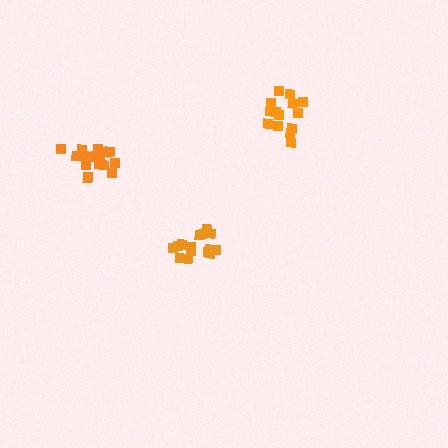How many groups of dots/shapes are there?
There are 3 groups.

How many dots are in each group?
Group 1: 17 dots, Group 2: 18 dots, Group 3: 14 dots (49 total).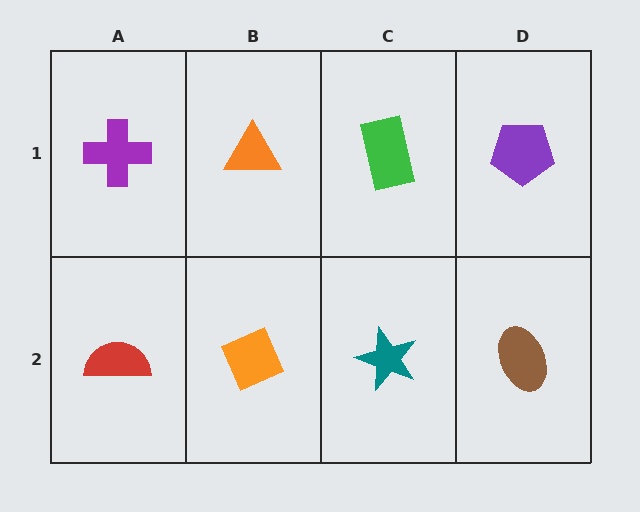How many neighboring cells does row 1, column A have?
2.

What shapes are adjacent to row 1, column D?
A brown ellipse (row 2, column D), a green rectangle (row 1, column C).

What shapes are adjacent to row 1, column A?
A red semicircle (row 2, column A), an orange triangle (row 1, column B).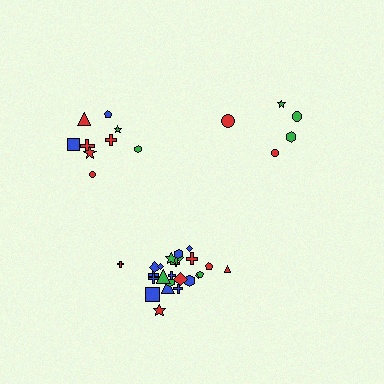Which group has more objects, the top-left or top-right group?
The top-left group.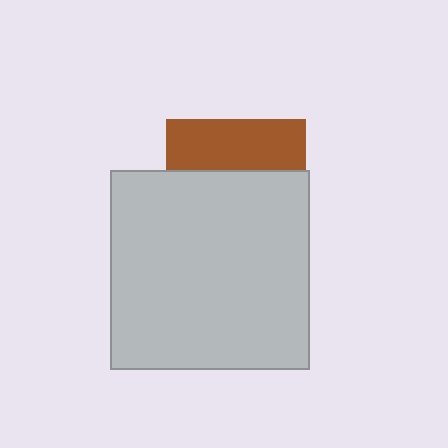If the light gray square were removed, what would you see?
You would see the complete brown square.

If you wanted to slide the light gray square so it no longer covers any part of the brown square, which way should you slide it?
Slide it down — that is the most direct way to separate the two shapes.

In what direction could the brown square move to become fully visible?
The brown square could move up. That would shift it out from behind the light gray square entirely.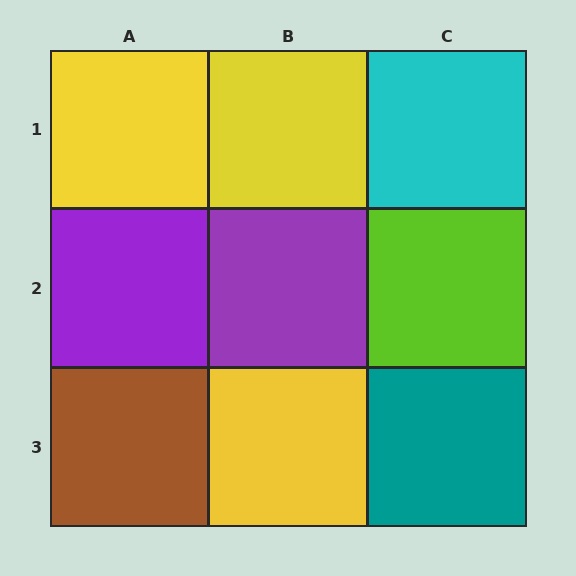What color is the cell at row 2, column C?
Lime.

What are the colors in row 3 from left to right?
Brown, yellow, teal.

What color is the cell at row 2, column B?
Purple.